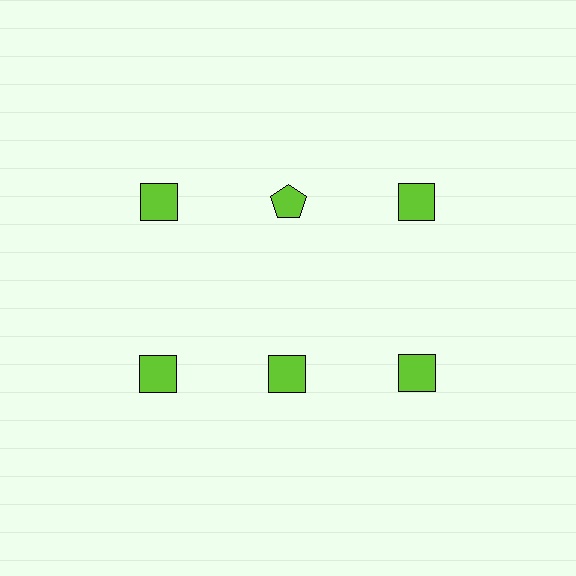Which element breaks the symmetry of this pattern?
The lime pentagon in the top row, second from left column breaks the symmetry. All other shapes are lime squares.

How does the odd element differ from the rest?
It has a different shape: pentagon instead of square.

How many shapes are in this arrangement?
There are 6 shapes arranged in a grid pattern.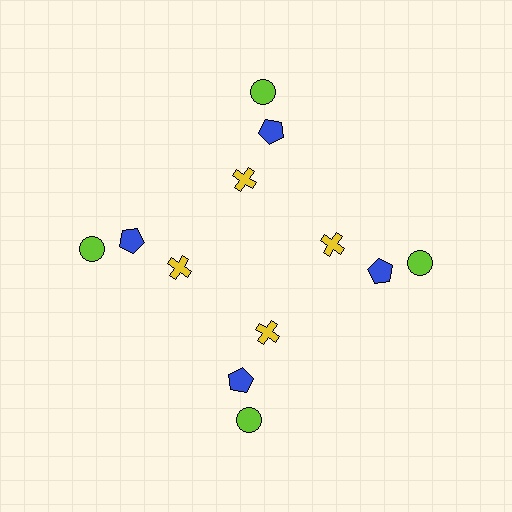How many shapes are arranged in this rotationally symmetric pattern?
There are 12 shapes, arranged in 4 groups of 3.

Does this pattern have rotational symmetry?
Yes, this pattern has 4-fold rotational symmetry. It looks the same after rotating 90 degrees around the center.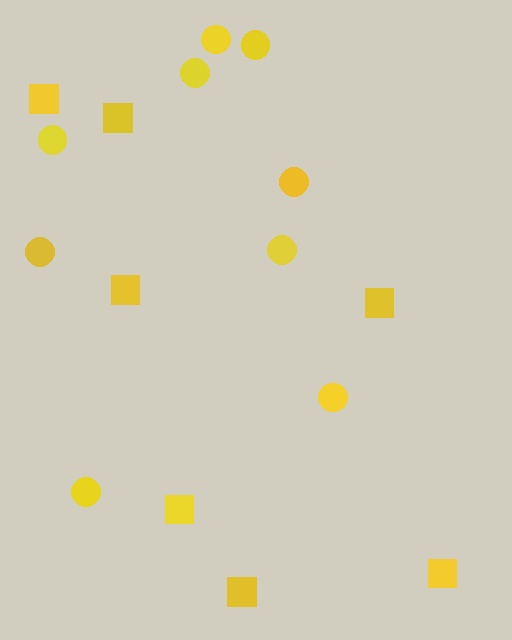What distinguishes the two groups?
There are 2 groups: one group of circles (9) and one group of squares (7).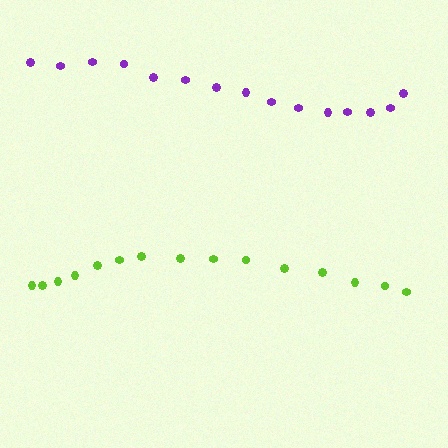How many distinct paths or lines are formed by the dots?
There are 2 distinct paths.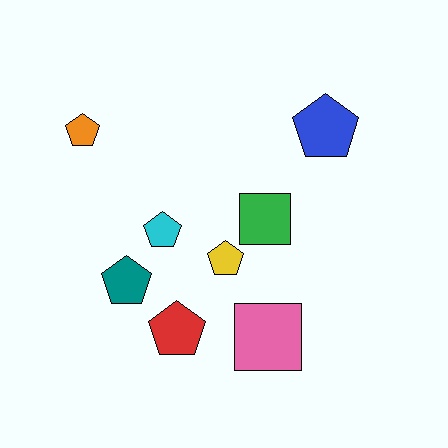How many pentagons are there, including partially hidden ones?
There are 6 pentagons.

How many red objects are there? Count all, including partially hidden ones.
There is 1 red object.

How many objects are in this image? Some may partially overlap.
There are 8 objects.